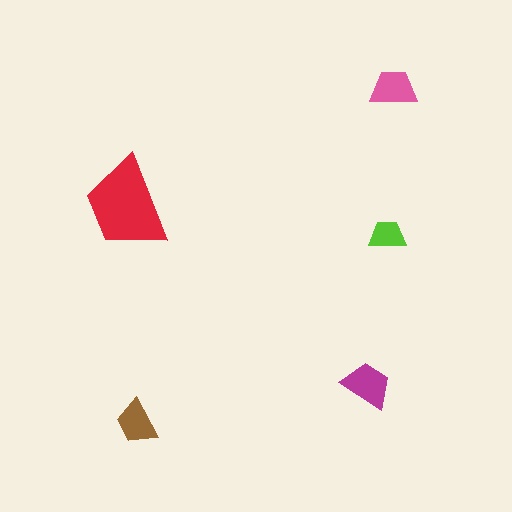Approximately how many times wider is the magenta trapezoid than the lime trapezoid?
About 1.5 times wider.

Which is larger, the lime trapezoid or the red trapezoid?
The red one.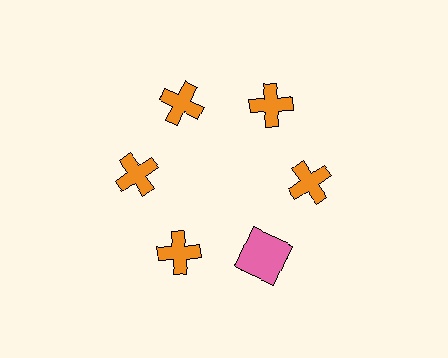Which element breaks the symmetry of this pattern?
The pink square at roughly the 5 o'clock position breaks the symmetry. All other shapes are orange crosses.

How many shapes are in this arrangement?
There are 6 shapes arranged in a ring pattern.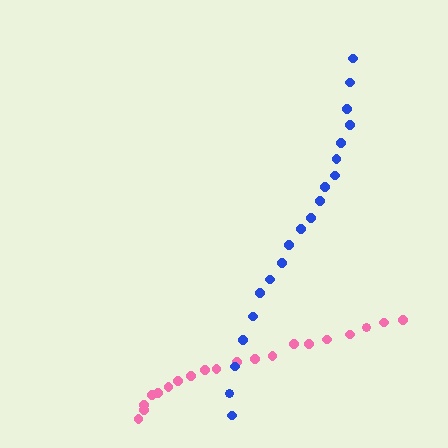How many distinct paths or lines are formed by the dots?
There are 2 distinct paths.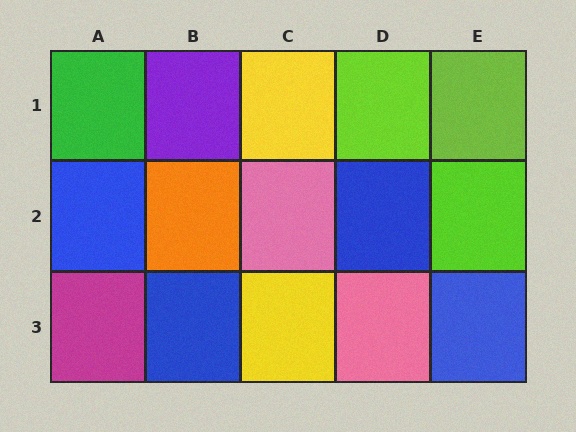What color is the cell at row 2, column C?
Pink.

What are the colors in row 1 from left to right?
Green, purple, yellow, lime, lime.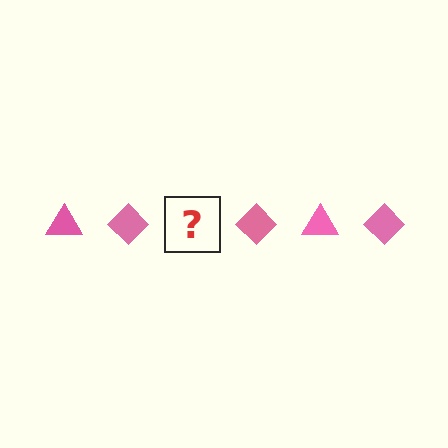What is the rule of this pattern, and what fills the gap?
The rule is that the pattern cycles through triangle, diamond shapes in pink. The gap should be filled with a pink triangle.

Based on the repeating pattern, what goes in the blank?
The blank should be a pink triangle.